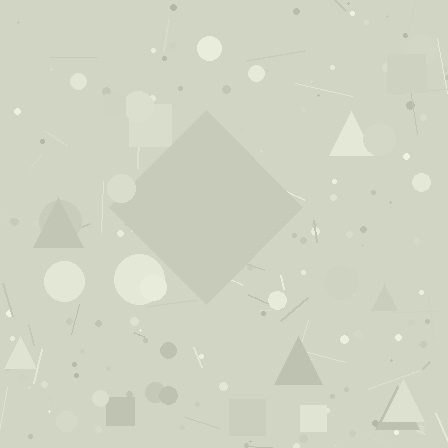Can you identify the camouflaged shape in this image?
The camouflaged shape is a diamond.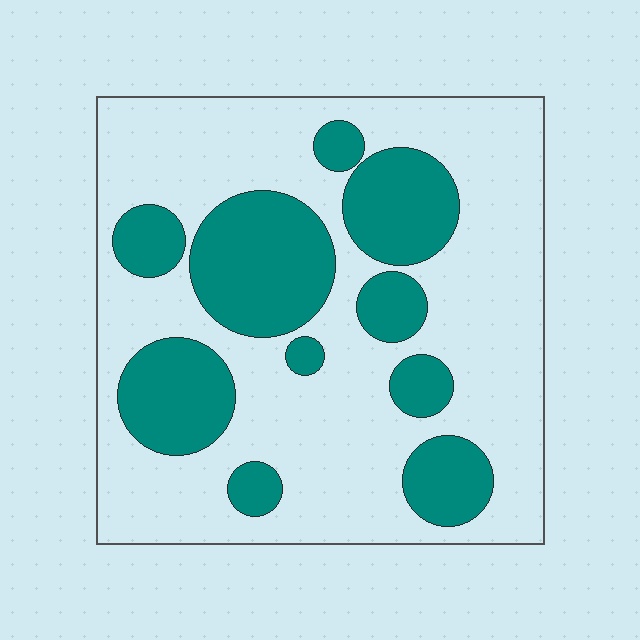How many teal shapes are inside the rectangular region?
10.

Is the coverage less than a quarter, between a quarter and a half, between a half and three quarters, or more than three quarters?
Between a quarter and a half.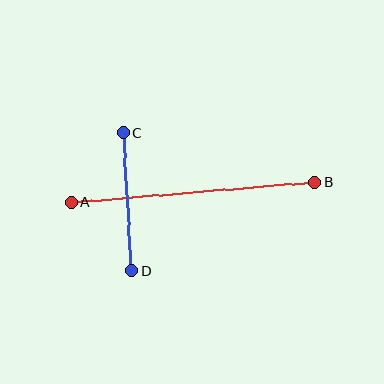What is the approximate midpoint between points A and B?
The midpoint is at approximately (193, 192) pixels.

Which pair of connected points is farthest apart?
Points A and B are farthest apart.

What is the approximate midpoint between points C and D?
The midpoint is at approximately (127, 202) pixels.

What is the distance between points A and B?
The distance is approximately 245 pixels.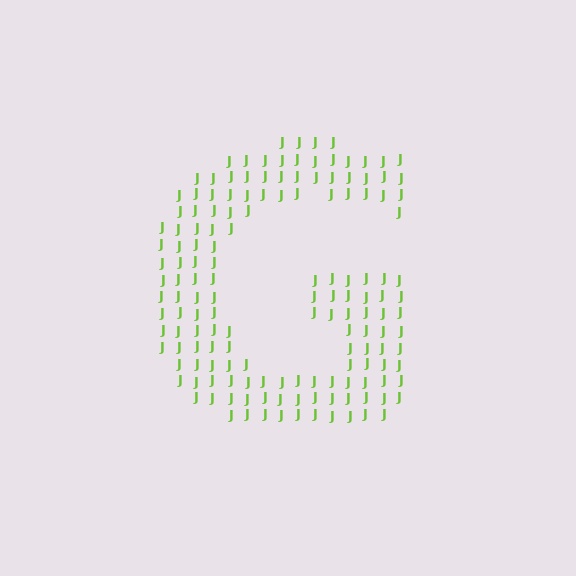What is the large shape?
The large shape is the letter G.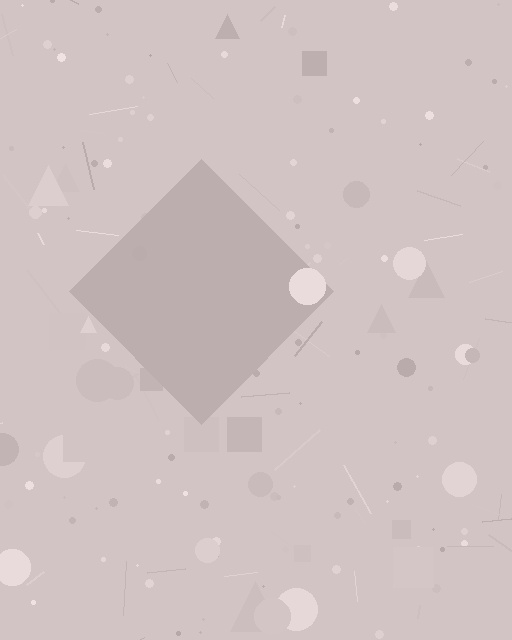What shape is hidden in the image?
A diamond is hidden in the image.